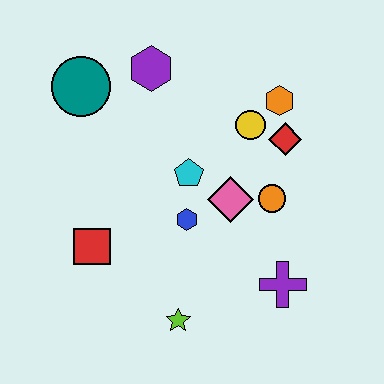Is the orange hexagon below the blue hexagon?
No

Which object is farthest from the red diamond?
The red square is farthest from the red diamond.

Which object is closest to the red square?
The blue hexagon is closest to the red square.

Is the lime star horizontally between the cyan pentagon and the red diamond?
No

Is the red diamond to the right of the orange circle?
Yes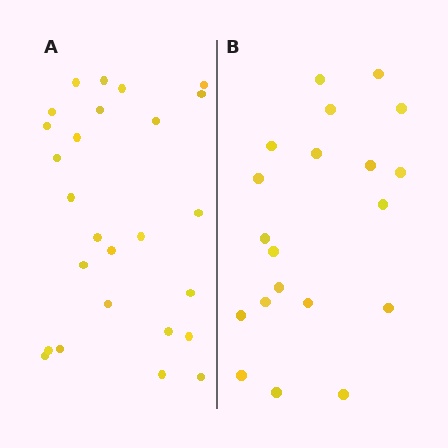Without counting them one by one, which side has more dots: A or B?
Region A (the left region) has more dots.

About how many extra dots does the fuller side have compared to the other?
Region A has about 6 more dots than region B.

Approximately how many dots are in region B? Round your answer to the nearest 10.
About 20 dots.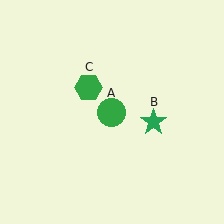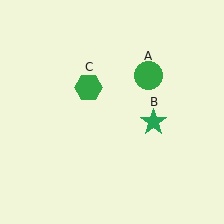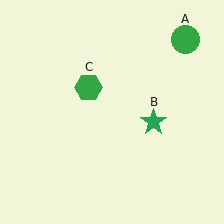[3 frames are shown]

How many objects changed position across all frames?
1 object changed position: green circle (object A).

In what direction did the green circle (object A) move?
The green circle (object A) moved up and to the right.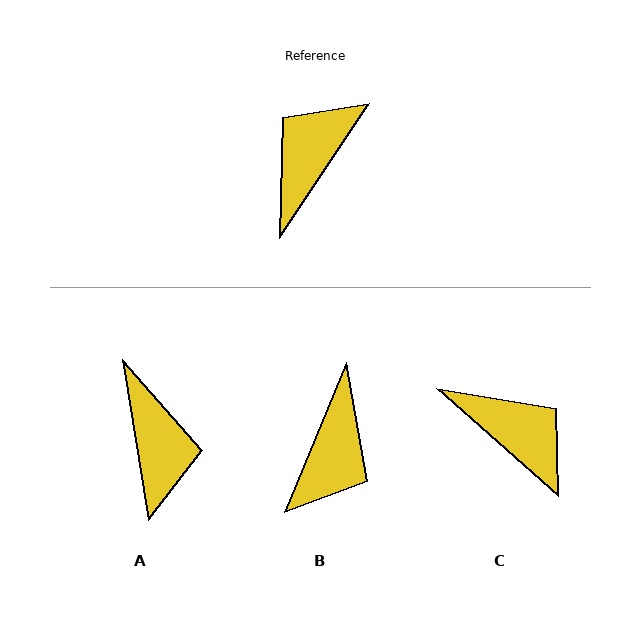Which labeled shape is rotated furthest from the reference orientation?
B, about 169 degrees away.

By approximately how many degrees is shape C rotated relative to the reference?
Approximately 98 degrees clockwise.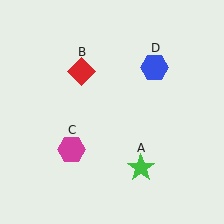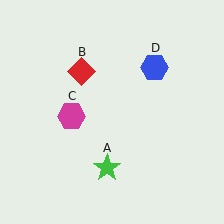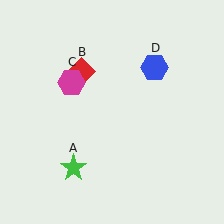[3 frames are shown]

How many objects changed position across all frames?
2 objects changed position: green star (object A), magenta hexagon (object C).